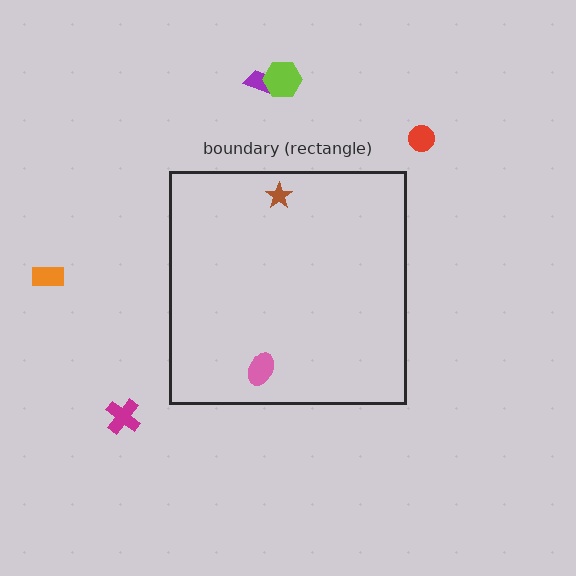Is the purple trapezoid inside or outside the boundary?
Outside.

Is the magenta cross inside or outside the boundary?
Outside.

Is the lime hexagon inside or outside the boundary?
Outside.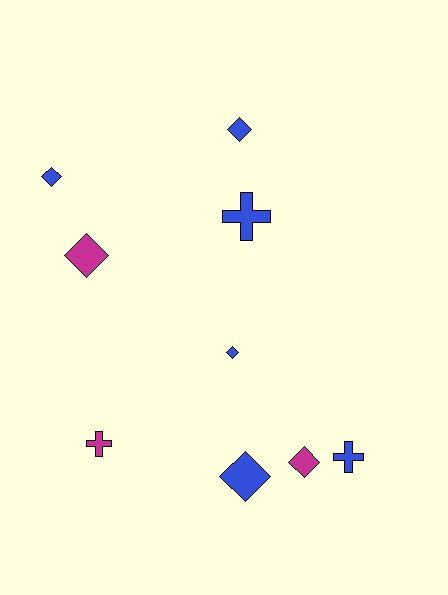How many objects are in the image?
There are 9 objects.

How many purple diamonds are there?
There are no purple diamonds.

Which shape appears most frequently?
Diamond, with 6 objects.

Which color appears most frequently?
Blue, with 6 objects.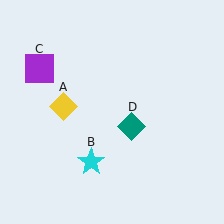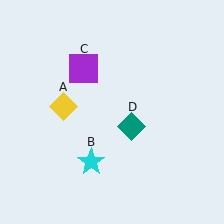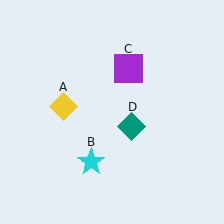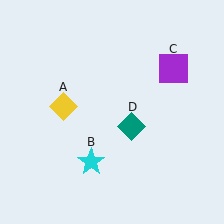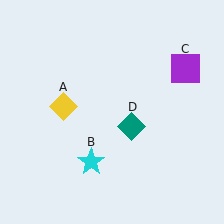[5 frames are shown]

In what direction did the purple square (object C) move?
The purple square (object C) moved right.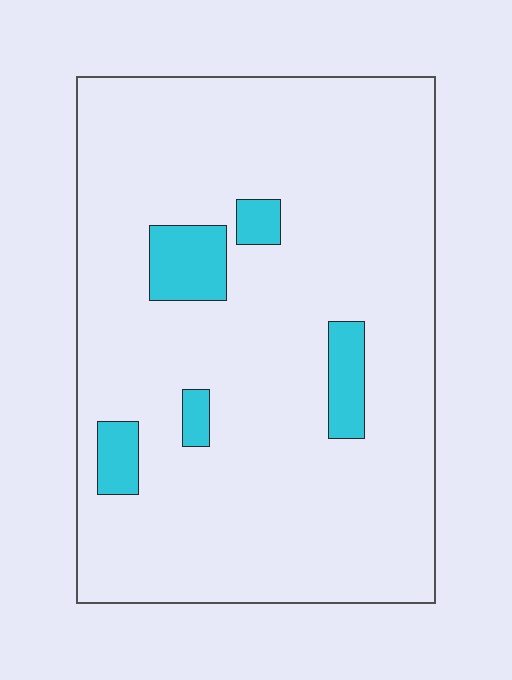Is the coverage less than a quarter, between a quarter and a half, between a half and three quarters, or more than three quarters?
Less than a quarter.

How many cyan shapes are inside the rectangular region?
5.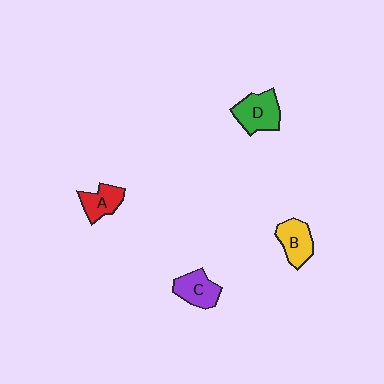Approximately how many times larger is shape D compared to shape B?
Approximately 1.2 times.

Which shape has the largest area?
Shape D (green).